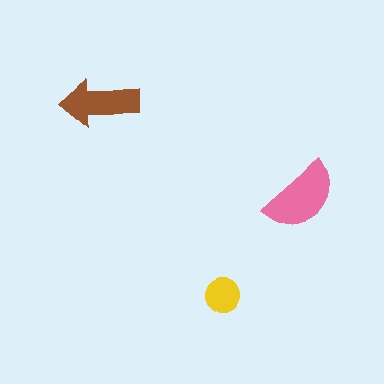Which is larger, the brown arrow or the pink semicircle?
The pink semicircle.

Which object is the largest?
The pink semicircle.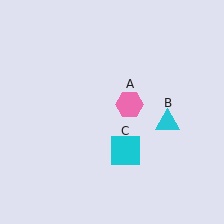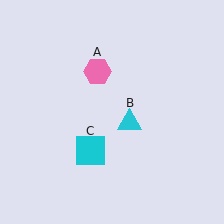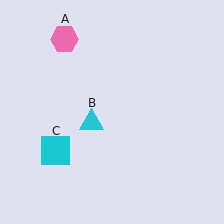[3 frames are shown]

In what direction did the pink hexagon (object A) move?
The pink hexagon (object A) moved up and to the left.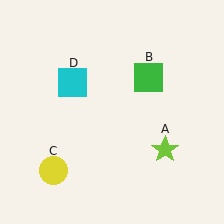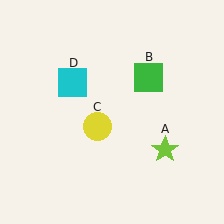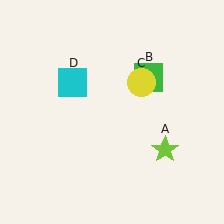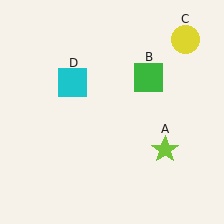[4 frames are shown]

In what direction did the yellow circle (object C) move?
The yellow circle (object C) moved up and to the right.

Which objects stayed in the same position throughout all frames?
Lime star (object A) and green square (object B) and cyan square (object D) remained stationary.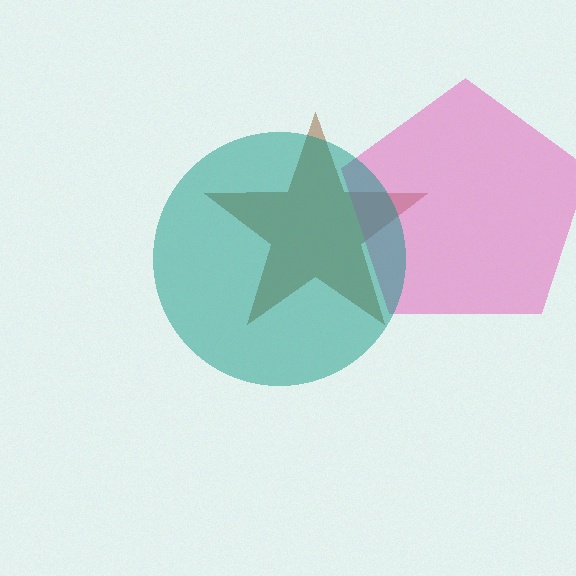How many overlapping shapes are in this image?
There are 3 overlapping shapes in the image.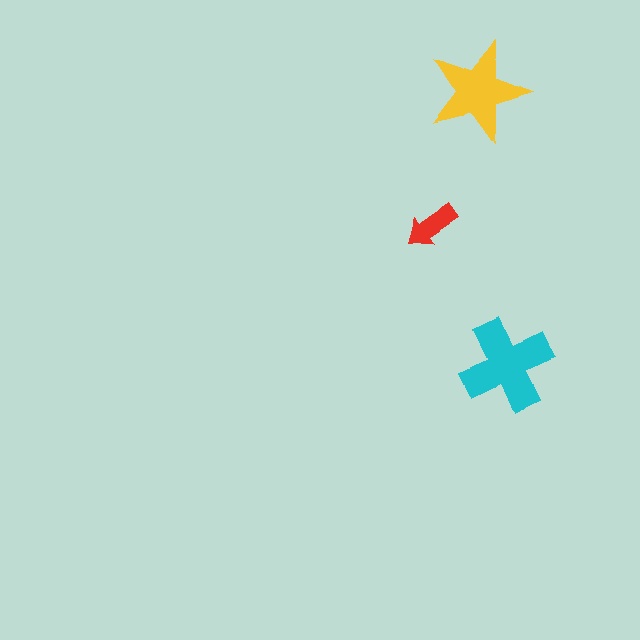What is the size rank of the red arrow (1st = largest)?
3rd.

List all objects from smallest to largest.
The red arrow, the yellow star, the cyan cross.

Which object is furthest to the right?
The cyan cross is rightmost.